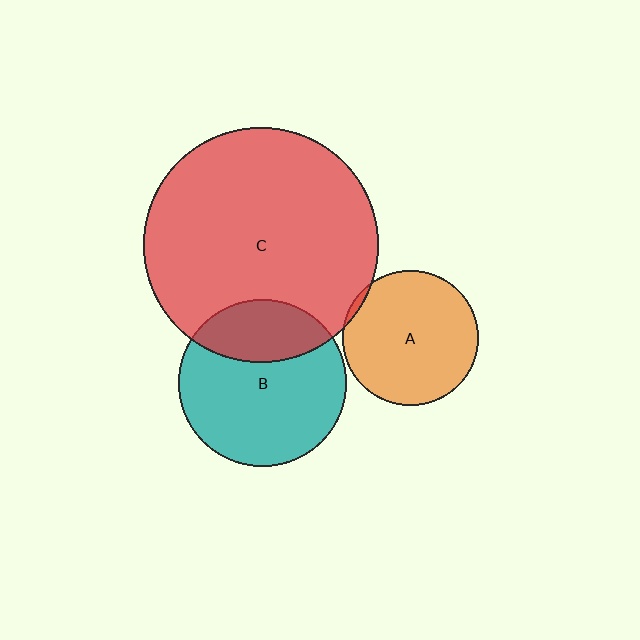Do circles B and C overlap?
Yes.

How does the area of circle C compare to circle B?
Approximately 2.0 times.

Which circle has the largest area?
Circle C (red).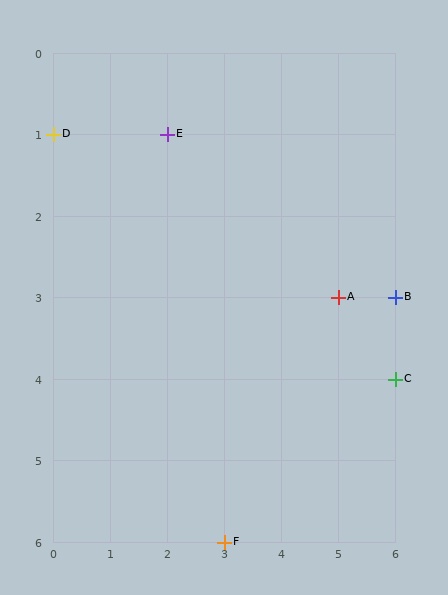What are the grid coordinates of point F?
Point F is at grid coordinates (3, 6).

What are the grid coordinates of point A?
Point A is at grid coordinates (5, 3).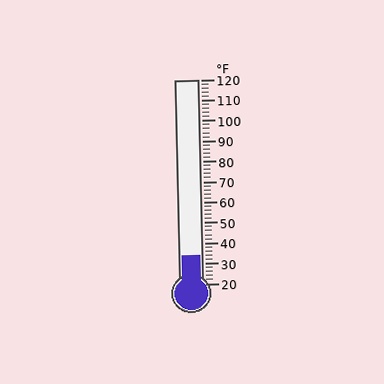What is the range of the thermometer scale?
The thermometer scale ranges from 20°F to 120°F.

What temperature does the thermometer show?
The thermometer shows approximately 34°F.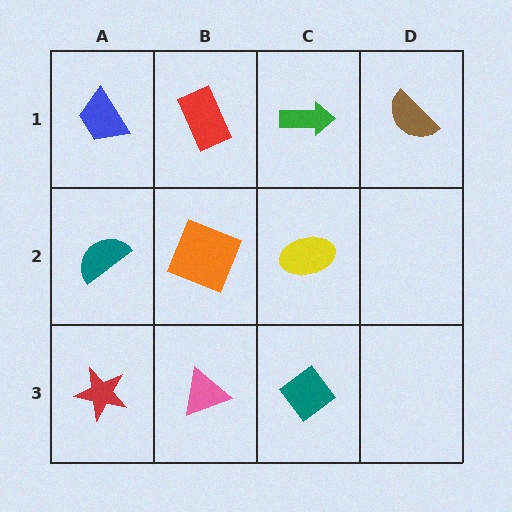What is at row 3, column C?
A teal diamond.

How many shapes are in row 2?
3 shapes.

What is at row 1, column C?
A green arrow.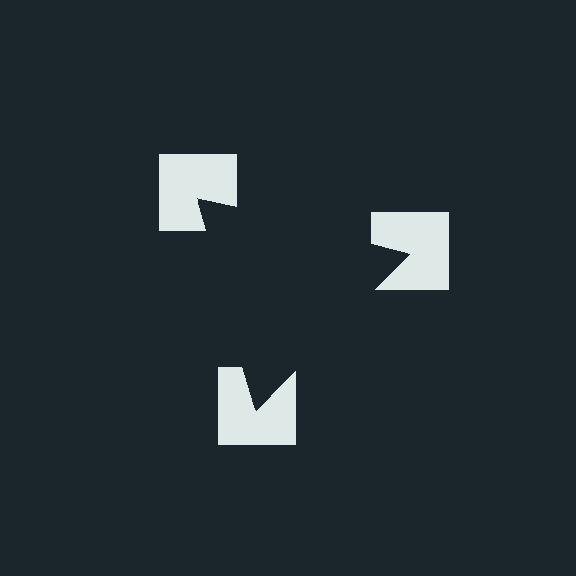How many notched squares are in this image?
There are 3 — one at each vertex of the illusory triangle.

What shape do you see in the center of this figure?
An illusory triangle — its edges are inferred from the aligned wedge cuts in the notched squares, not physically drawn.